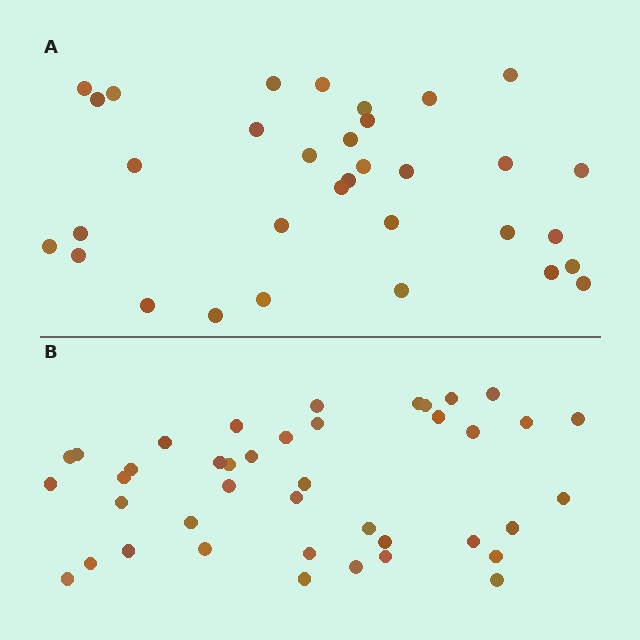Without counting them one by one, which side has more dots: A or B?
Region B (the bottom region) has more dots.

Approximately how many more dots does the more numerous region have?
Region B has roughly 8 or so more dots than region A.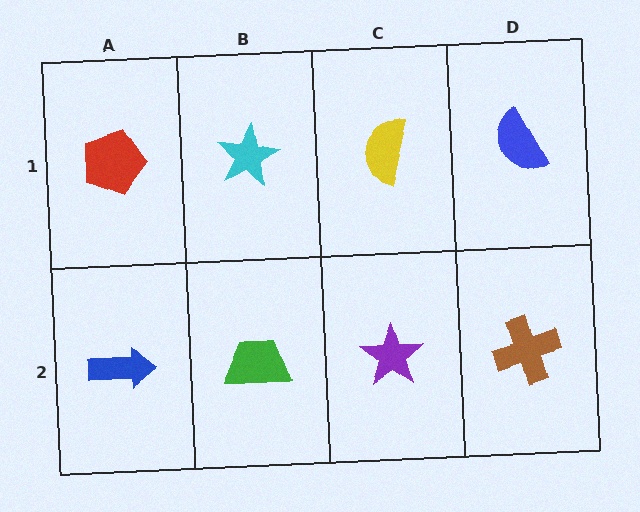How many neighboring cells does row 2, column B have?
3.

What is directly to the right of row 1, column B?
A yellow semicircle.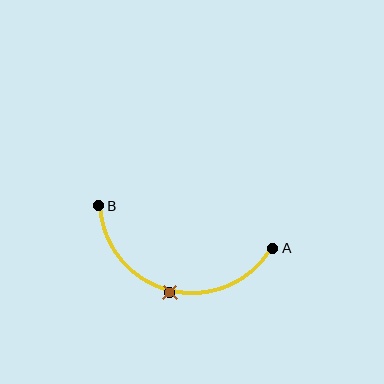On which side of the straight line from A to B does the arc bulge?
The arc bulges below the straight line connecting A and B.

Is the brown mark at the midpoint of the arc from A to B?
Yes. The brown mark lies on the arc at equal arc-length from both A and B — it is the arc midpoint.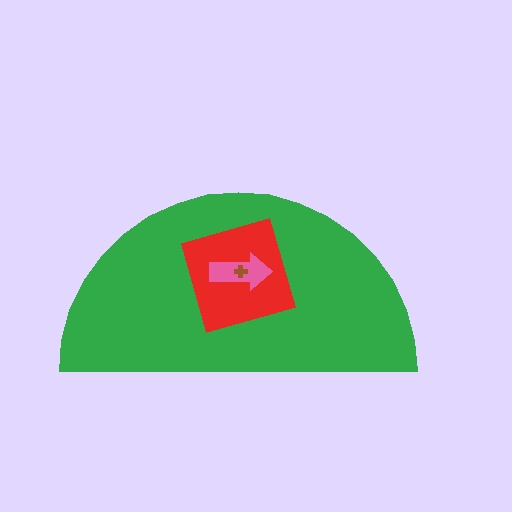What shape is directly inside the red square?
The pink arrow.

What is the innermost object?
The brown cross.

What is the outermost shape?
The green semicircle.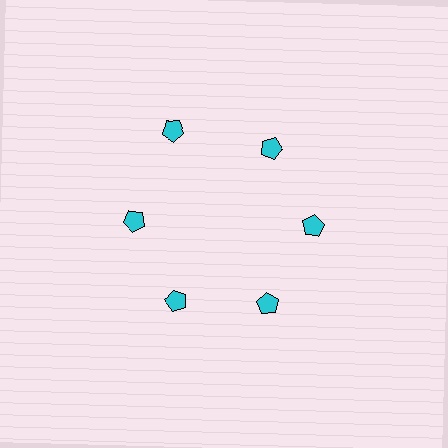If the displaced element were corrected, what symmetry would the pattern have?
It would have 6-fold rotational symmetry — the pattern would map onto itself every 60 degrees.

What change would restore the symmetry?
The symmetry would be restored by moving it inward, back onto the ring so that all 6 pentagons sit at equal angles and equal distance from the center.